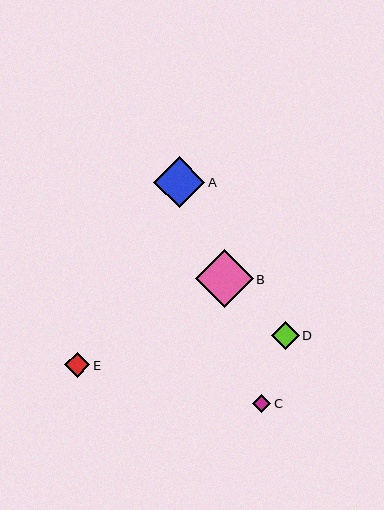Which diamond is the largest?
Diamond B is the largest with a size of approximately 58 pixels.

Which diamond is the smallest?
Diamond C is the smallest with a size of approximately 18 pixels.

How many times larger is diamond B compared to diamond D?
Diamond B is approximately 2.1 times the size of diamond D.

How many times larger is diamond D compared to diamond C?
Diamond D is approximately 1.5 times the size of diamond C.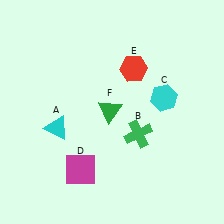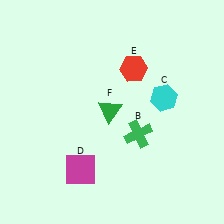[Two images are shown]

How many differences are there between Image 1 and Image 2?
There is 1 difference between the two images.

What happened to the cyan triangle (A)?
The cyan triangle (A) was removed in Image 2. It was in the bottom-left area of Image 1.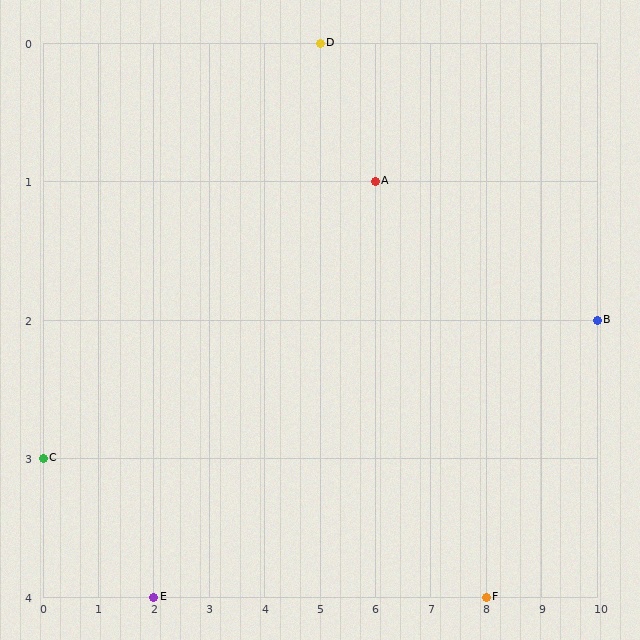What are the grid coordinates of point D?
Point D is at grid coordinates (5, 0).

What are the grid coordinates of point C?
Point C is at grid coordinates (0, 3).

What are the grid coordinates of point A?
Point A is at grid coordinates (6, 1).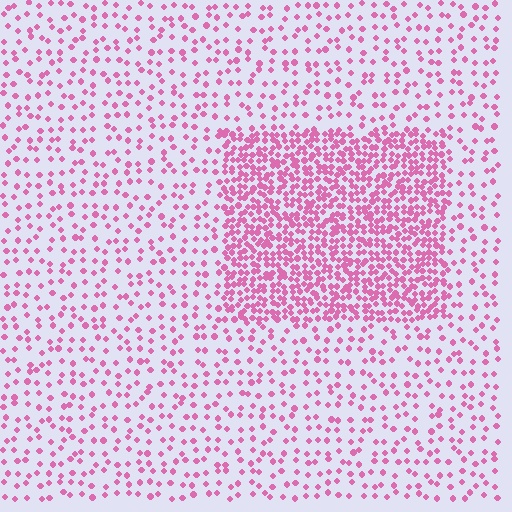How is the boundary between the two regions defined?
The boundary is defined by a change in element density (approximately 2.9x ratio). All elements are the same color, size, and shape.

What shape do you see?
I see a rectangle.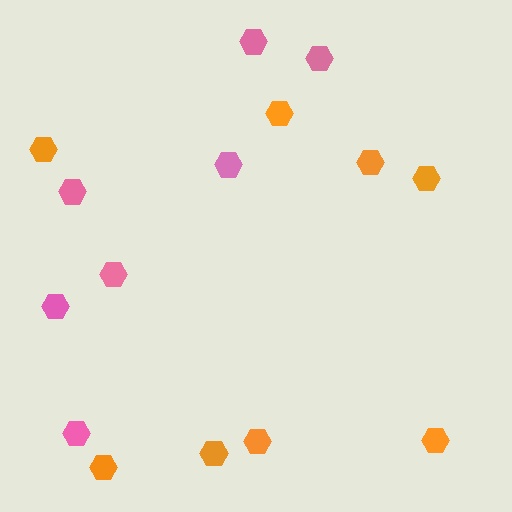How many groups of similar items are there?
There are 2 groups: one group of pink hexagons (7) and one group of orange hexagons (8).